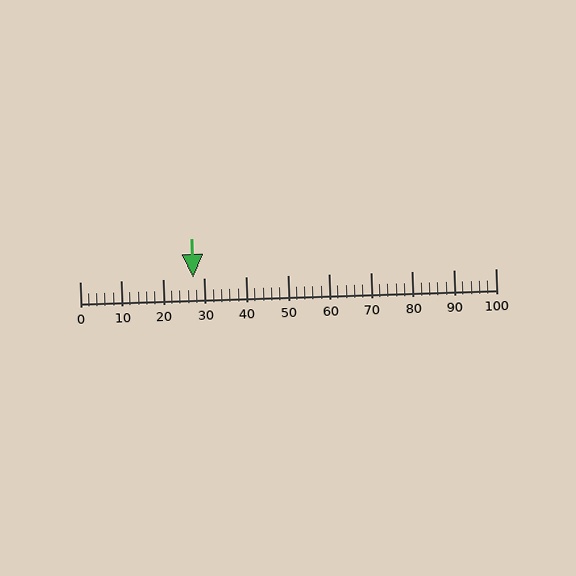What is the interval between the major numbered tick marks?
The major tick marks are spaced 10 units apart.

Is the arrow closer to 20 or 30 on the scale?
The arrow is closer to 30.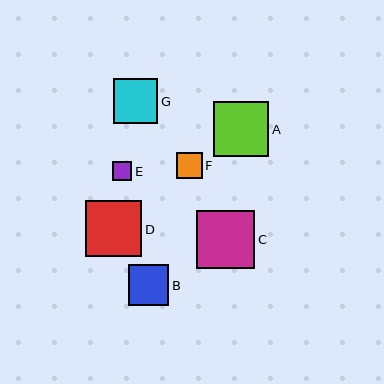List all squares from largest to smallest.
From largest to smallest: C, D, A, G, B, F, E.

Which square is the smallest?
Square E is the smallest with a size of approximately 19 pixels.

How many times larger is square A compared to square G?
Square A is approximately 1.2 times the size of square G.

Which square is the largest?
Square C is the largest with a size of approximately 58 pixels.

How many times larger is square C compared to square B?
Square C is approximately 1.4 times the size of square B.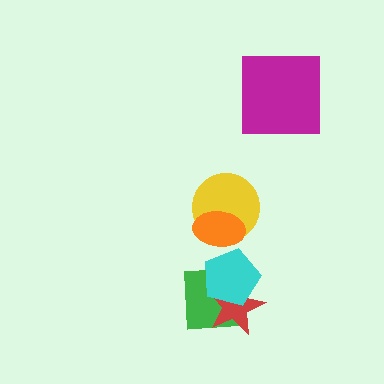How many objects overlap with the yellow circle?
1 object overlaps with the yellow circle.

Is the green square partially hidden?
Yes, it is partially covered by another shape.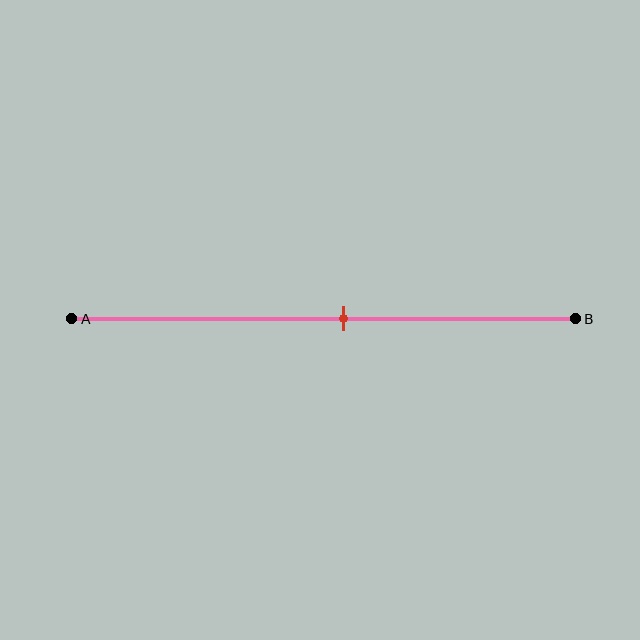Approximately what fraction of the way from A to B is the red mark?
The red mark is approximately 55% of the way from A to B.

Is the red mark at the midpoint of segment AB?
No, the mark is at about 55% from A, not at the 50% midpoint.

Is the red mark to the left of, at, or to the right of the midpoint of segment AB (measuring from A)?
The red mark is to the right of the midpoint of segment AB.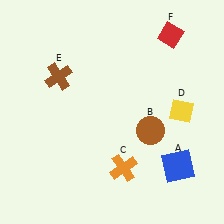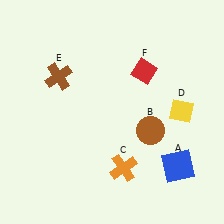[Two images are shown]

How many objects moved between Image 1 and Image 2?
1 object moved between the two images.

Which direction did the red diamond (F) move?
The red diamond (F) moved down.